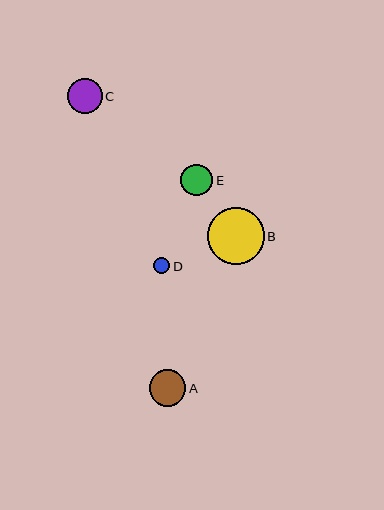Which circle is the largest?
Circle B is the largest with a size of approximately 57 pixels.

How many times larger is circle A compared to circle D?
Circle A is approximately 2.3 times the size of circle D.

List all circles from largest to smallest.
From largest to smallest: B, A, C, E, D.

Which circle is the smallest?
Circle D is the smallest with a size of approximately 16 pixels.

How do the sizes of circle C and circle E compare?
Circle C and circle E are approximately the same size.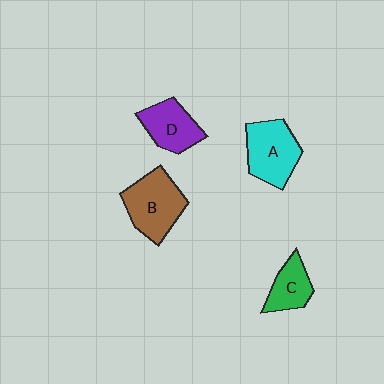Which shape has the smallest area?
Shape C (green).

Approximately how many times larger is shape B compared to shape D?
Approximately 1.3 times.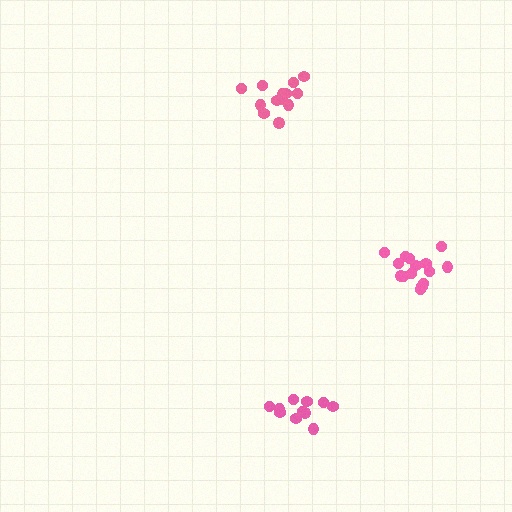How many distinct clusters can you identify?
There are 3 distinct clusters.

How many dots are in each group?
Group 1: 11 dots, Group 2: 13 dots, Group 3: 15 dots (39 total).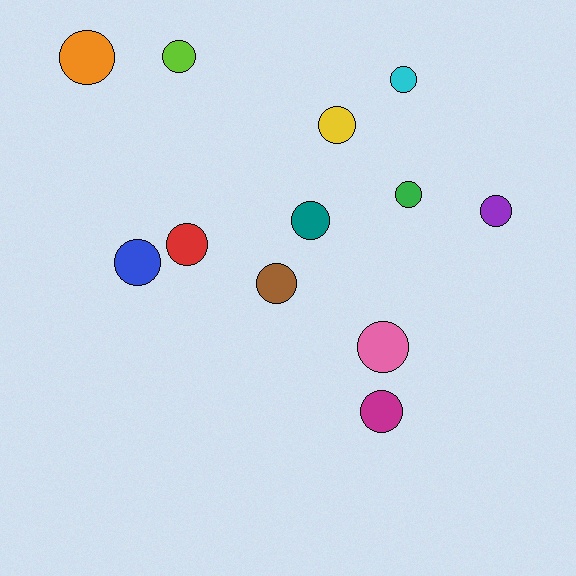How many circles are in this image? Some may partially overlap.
There are 12 circles.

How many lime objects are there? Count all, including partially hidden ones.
There is 1 lime object.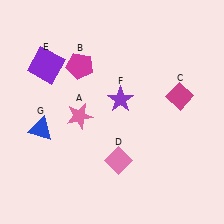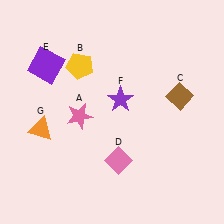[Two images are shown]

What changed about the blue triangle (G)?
In Image 1, G is blue. In Image 2, it changed to orange.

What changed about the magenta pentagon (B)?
In Image 1, B is magenta. In Image 2, it changed to yellow.